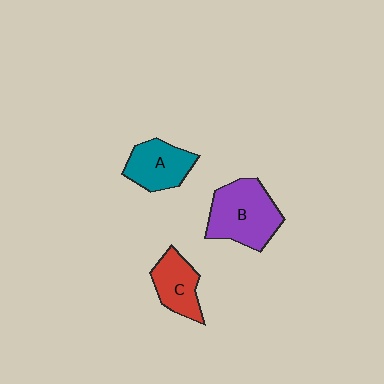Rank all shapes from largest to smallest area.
From largest to smallest: B (purple), A (teal), C (red).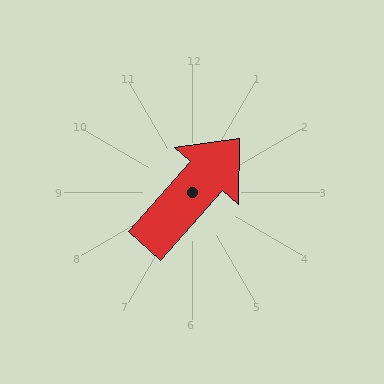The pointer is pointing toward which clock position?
Roughly 1 o'clock.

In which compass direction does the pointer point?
Northeast.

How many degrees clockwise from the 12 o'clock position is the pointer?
Approximately 41 degrees.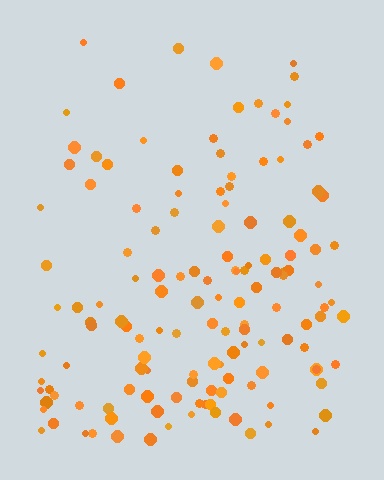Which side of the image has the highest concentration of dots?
The bottom.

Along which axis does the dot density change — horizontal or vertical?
Vertical.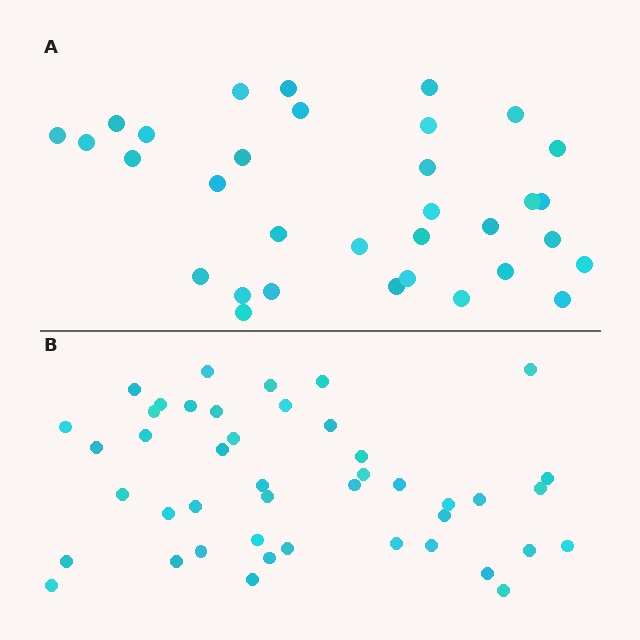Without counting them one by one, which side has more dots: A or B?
Region B (the bottom region) has more dots.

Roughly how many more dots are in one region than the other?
Region B has roughly 12 or so more dots than region A.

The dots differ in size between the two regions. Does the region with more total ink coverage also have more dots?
No. Region A has more total ink coverage because its dots are larger, but region B actually contains more individual dots. Total area can be misleading — the number of items is what matters here.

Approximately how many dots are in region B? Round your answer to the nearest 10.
About 40 dots. (The exact count is 44, which rounds to 40.)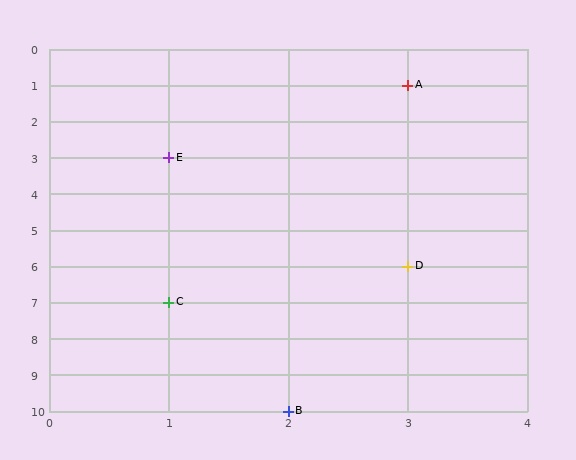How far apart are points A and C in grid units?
Points A and C are 2 columns and 6 rows apart (about 6.3 grid units diagonally).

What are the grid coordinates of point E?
Point E is at grid coordinates (1, 3).